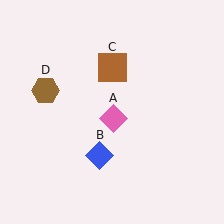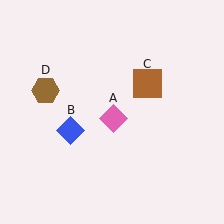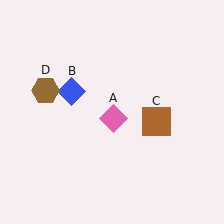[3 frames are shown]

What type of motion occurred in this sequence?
The blue diamond (object B), brown square (object C) rotated clockwise around the center of the scene.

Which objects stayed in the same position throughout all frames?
Pink diamond (object A) and brown hexagon (object D) remained stationary.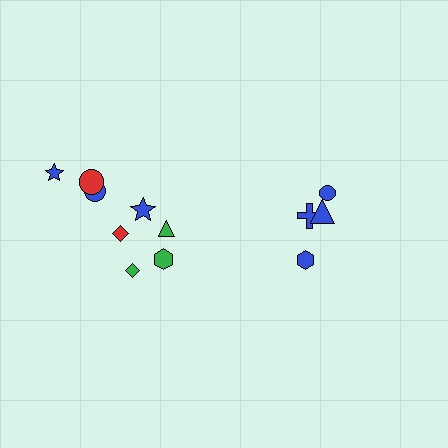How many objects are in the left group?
There are 8 objects.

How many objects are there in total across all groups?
There are 12 objects.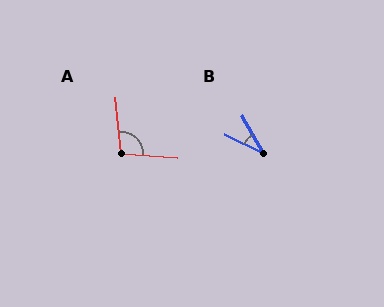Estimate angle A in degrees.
Approximately 99 degrees.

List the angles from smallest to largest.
B (34°), A (99°).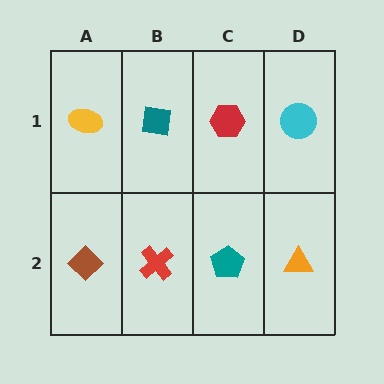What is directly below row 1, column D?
An orange triangle.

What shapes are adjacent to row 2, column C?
A red hexagon (row 1, column C), a red cross (row 2, column B), an orange triangle (row 2, column D).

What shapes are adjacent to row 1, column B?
A red cross (row 2, column B), a yellow ellipse (row 1, column A), a red hexagon (row 1, column C).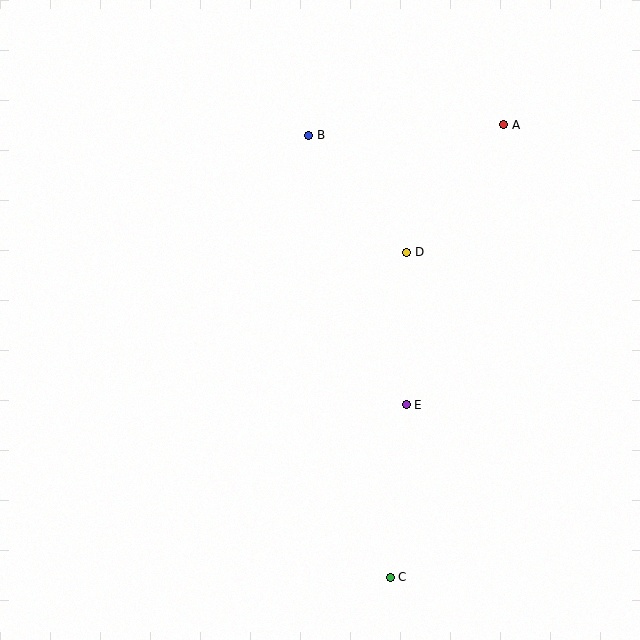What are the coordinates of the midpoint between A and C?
The midpoint between A and C is at (447, 351).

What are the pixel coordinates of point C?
Point C is at (390, 577).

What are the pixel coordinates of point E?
Point E is at (406, 405).